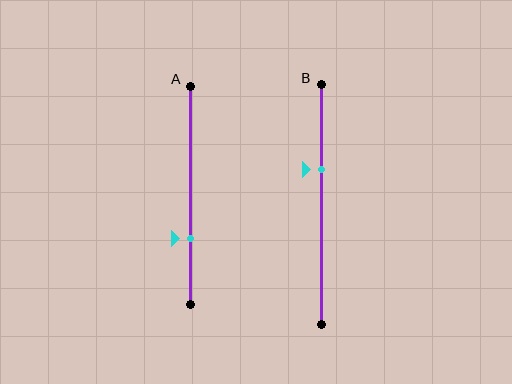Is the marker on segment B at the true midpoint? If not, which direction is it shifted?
No, the marker on segment B is shifted upward by about 15% of the segment length.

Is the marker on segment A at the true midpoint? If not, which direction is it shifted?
No, the marker on segment A is shifted downward by about 20% of the segment length.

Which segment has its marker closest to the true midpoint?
Segment B has its marker closest to the true midpoint.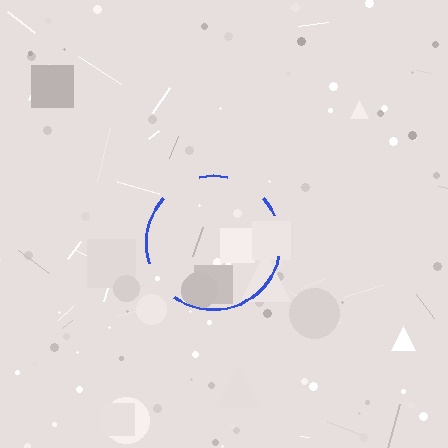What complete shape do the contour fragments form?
The contour fragments form a circle.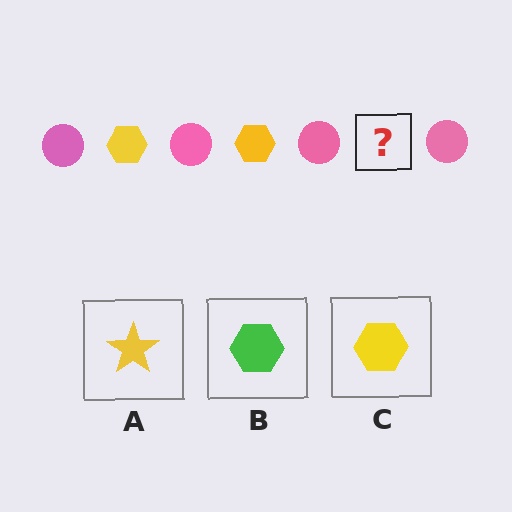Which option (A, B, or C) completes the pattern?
C.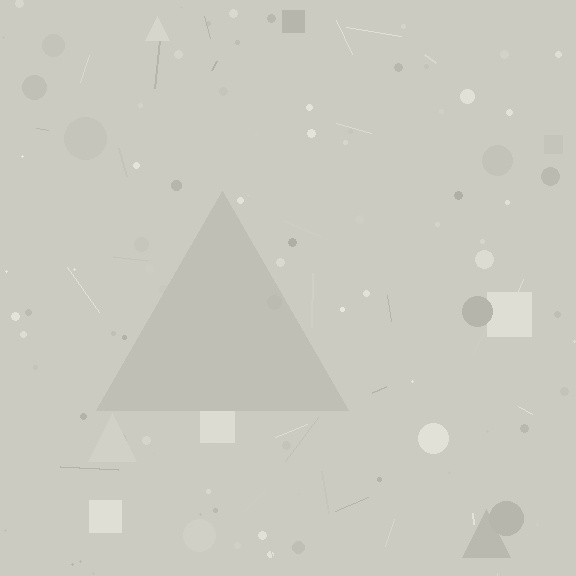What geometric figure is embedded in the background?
A triangle is embedded in the background.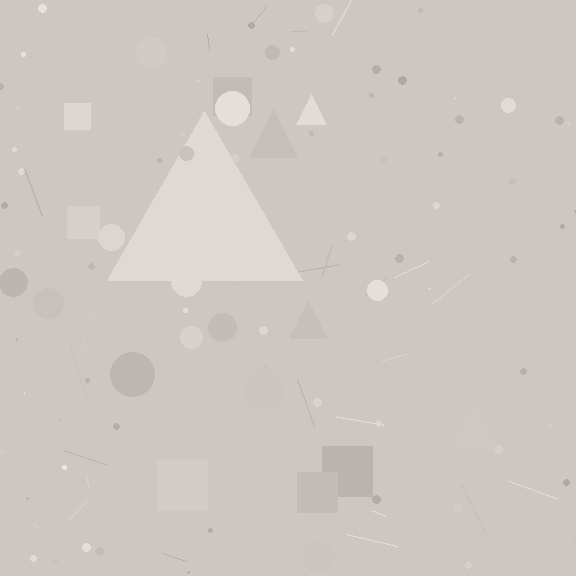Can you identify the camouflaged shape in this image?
The camouflaged shape is a triangle.